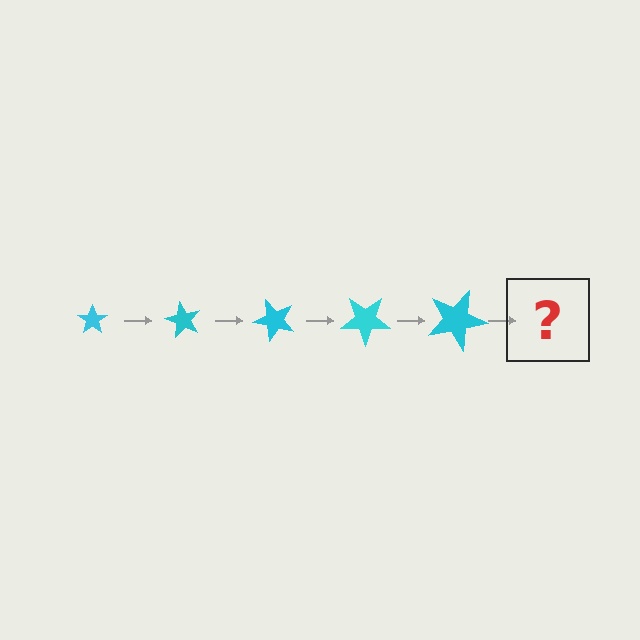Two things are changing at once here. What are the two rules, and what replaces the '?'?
The two rules are that the star grows larger each step and it rotates 60 degrees each step. The '?' should be a star, larger than the previous one and rotated 300 degrees from the start.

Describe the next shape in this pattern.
It should be a star, larger than the previous one and rotated 300 degrees from the start.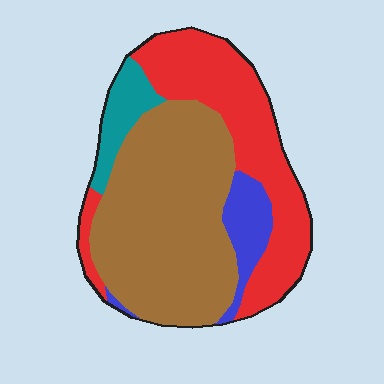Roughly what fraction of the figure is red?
Red covers around 35% of the figure.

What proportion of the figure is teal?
Teal takes up about one tenth (1/10) of the figure.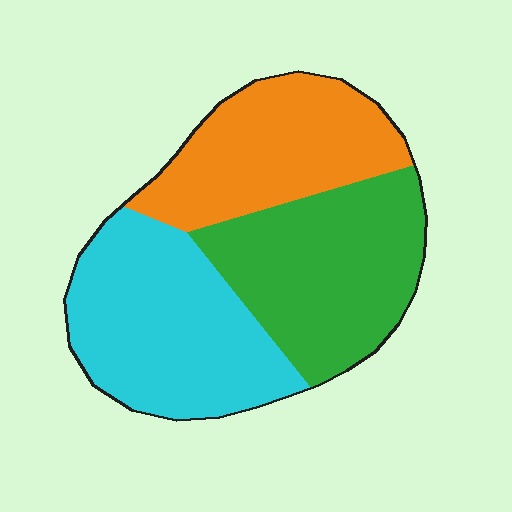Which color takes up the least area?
Orange, at roughly 30%.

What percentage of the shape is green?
Green takes up about one third (1/3) of the shape.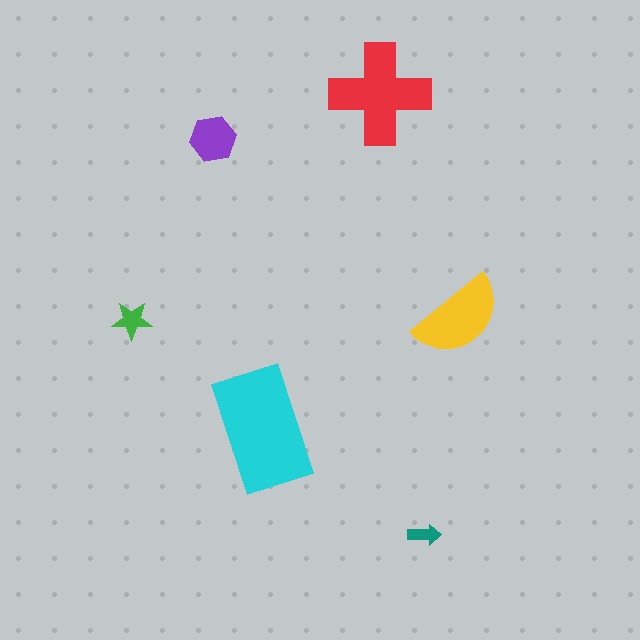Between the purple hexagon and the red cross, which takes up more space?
The red cross.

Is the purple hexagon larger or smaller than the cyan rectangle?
Smaller.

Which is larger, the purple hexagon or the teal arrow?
The purple hexagon.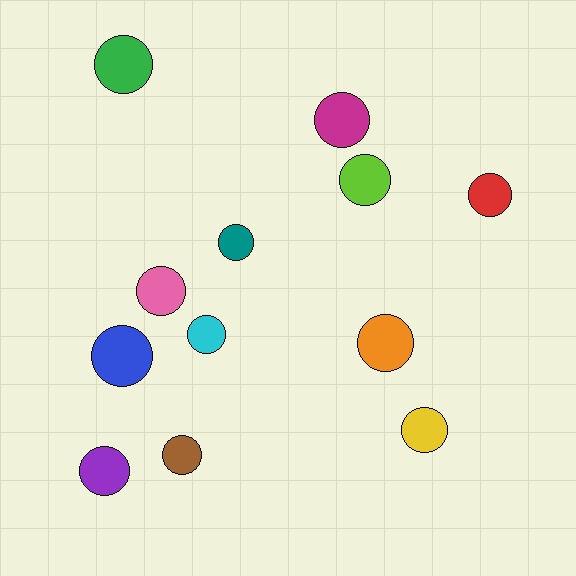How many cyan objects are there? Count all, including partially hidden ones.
There is 1 cyan object.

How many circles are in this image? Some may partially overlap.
There are 12 circles.